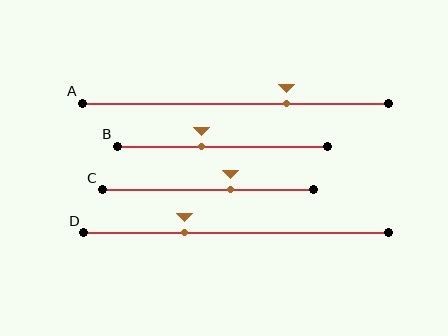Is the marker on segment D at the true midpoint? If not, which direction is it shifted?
No, the marker on segment D is shifted to the left by about 17% of the segment length.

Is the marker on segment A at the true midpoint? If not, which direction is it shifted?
No, the marker on segment A is shifted to the right by about 17% of the segment length.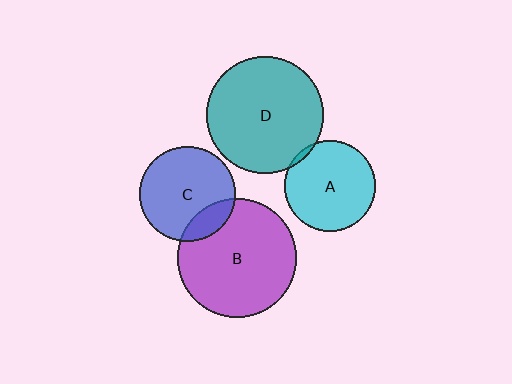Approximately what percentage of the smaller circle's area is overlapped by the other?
Approximately 5%.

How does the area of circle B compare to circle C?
Approximately 1.5 times.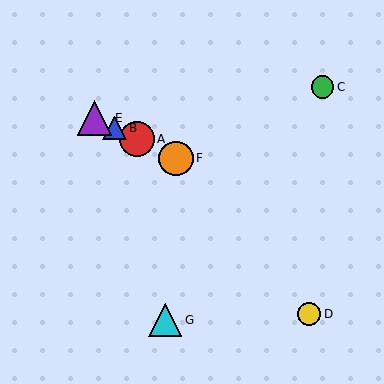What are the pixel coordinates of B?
Object B is at (114, 128).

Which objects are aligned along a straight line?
Objects A, B, E, F are aligned along a straight line.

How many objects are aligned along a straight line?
4 objects (A, B, E, F) are aligned along a straight line.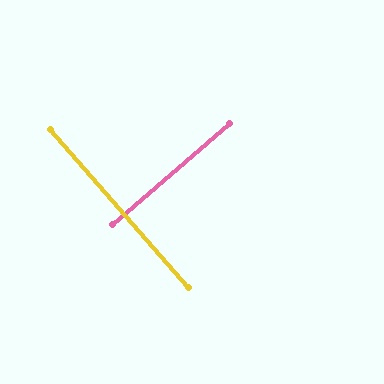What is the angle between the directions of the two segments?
Approximately 90 degrees.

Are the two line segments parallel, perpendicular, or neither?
Perpendicular — they meet at approximately 90°.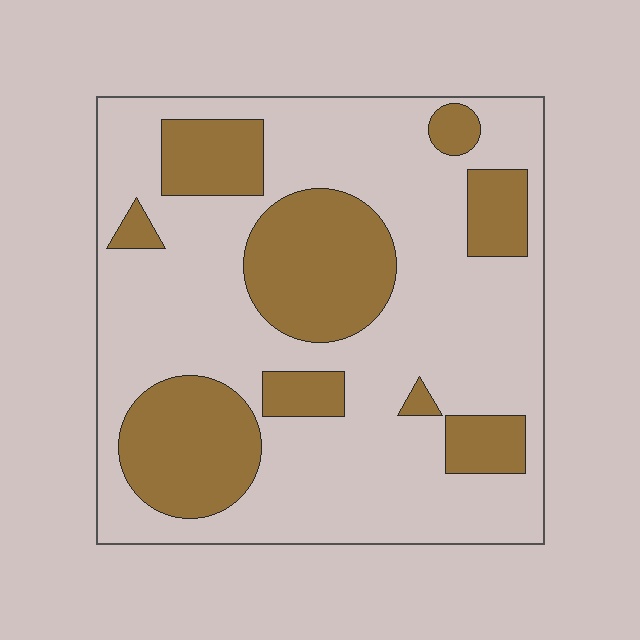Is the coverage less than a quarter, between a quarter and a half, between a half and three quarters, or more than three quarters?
Between a quarter and a half.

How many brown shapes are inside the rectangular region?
9.